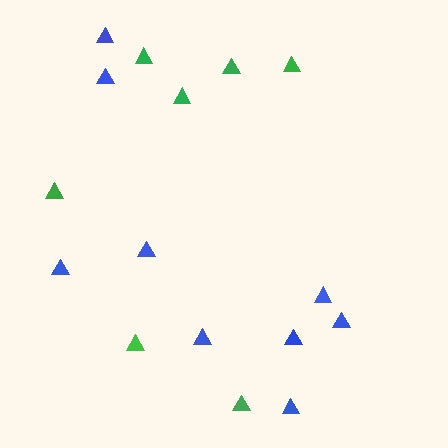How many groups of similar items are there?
There are 2 groups: one group of green triangles (7) and one group of blue triangles (9).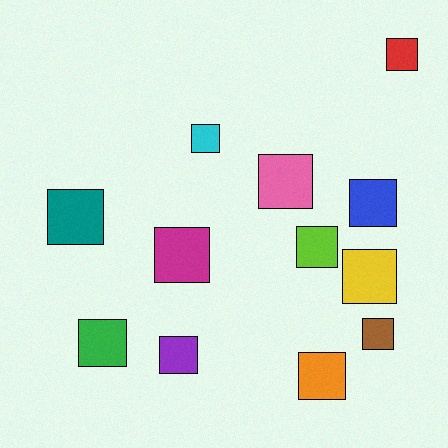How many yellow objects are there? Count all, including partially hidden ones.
There is 1 yellow object.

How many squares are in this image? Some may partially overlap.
There are 12 squares.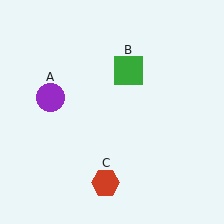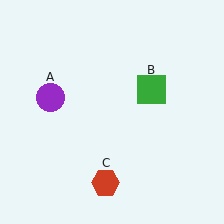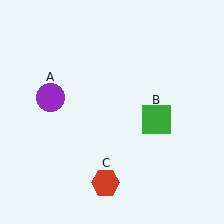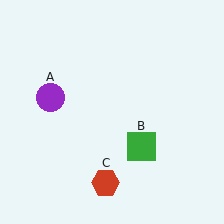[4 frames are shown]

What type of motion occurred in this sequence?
The green square (object B) rotated clockwise around the center of the scene.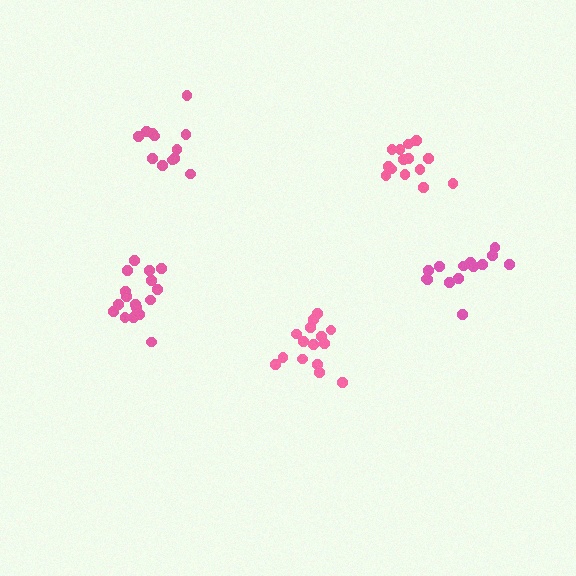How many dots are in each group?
Group 1: 14 dots, Group 2: 12 dots, Group 3: 15 dots, Group 4: 18 dots, Group 5: 14 dots (73 total).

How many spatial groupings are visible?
There are 5 spatial groupings.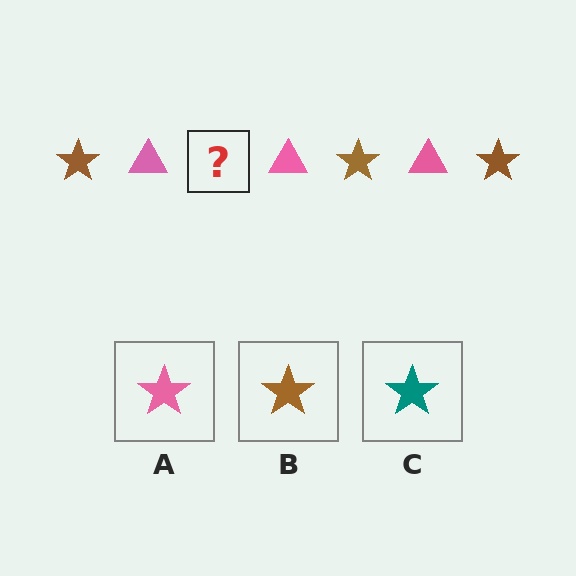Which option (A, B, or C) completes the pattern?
B.